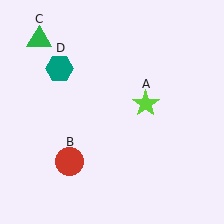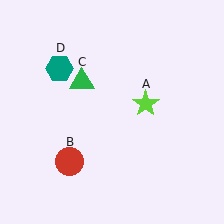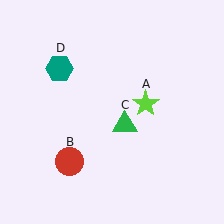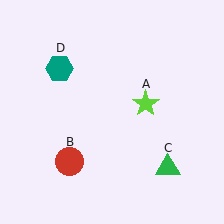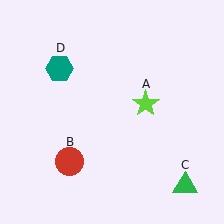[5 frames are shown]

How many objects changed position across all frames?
1 object changed position: green triangle (object C).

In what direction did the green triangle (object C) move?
The green triangle (object C) moved down and to the right.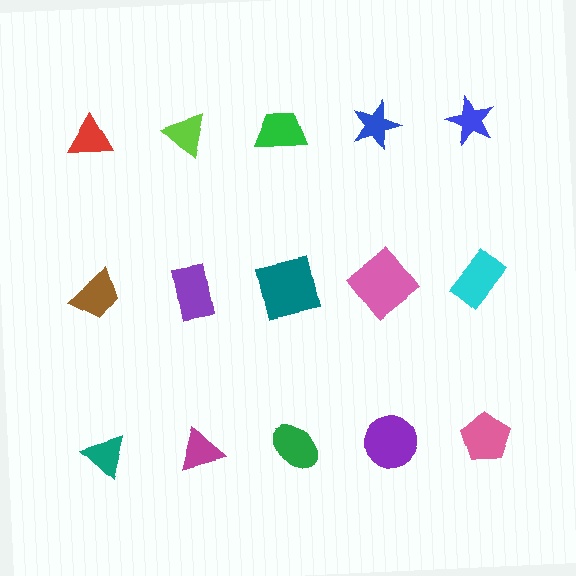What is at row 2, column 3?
A teal square.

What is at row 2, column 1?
A brown trapezoid.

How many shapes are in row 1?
5 shapes.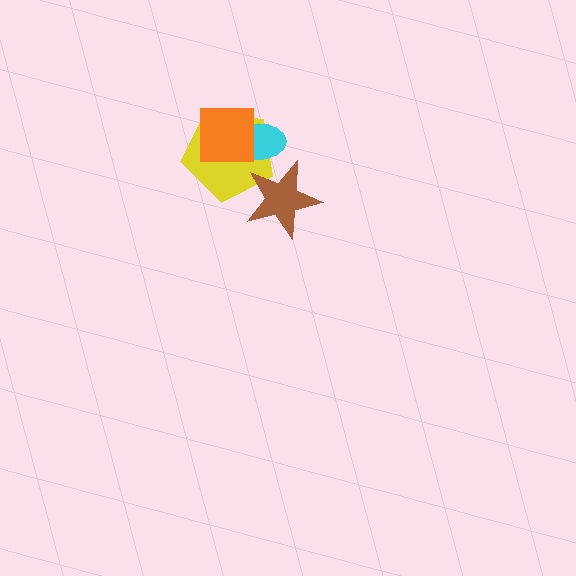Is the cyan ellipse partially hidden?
Yes, it is partially covered by another shape.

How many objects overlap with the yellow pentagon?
3 objects overlap with the yellow pentagon.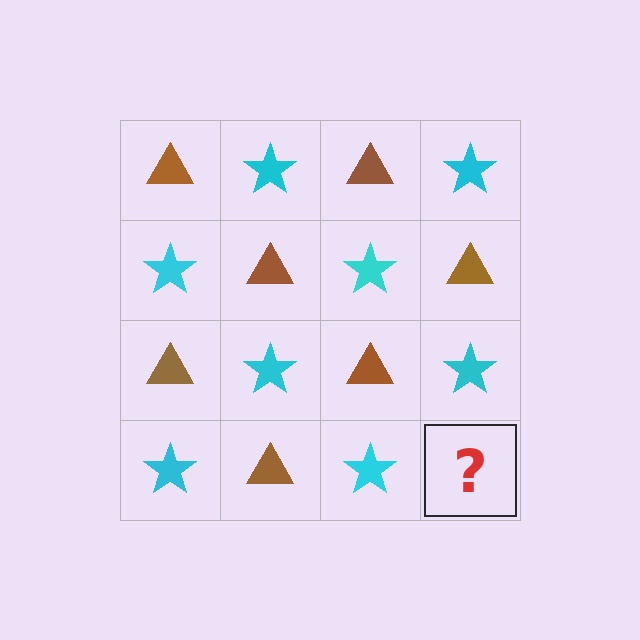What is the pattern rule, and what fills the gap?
The rule is that it alternates brown triangle and cyan star in a checkerboard pattern. The gap should be filled with a brown triangle.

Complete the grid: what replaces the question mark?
The question mark should be replaced with a brown triangle.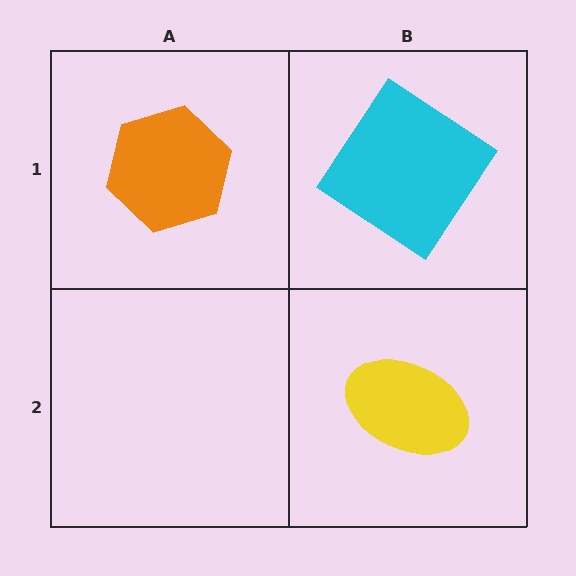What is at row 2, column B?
A yellow ellipse.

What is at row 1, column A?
An orange hexagon.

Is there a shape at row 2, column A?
No, that cell is empty.